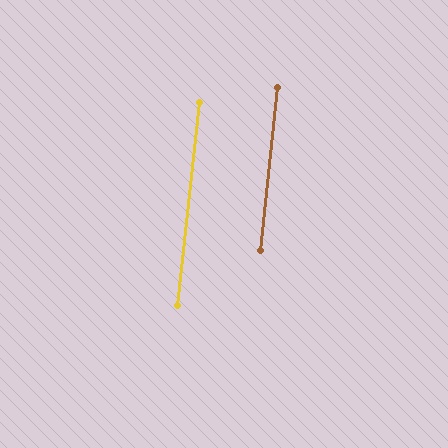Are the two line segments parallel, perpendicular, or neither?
Parallel — their directions differ by only 0.3°.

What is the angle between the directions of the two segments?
Approximately 0 degrees.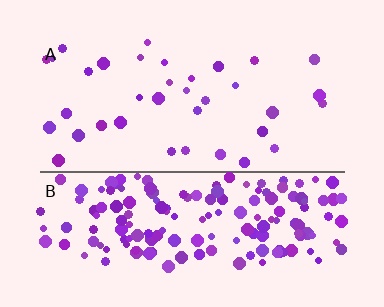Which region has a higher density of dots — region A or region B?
B (the bottom).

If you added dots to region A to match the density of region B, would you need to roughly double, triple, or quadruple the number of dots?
Approximately quadruple.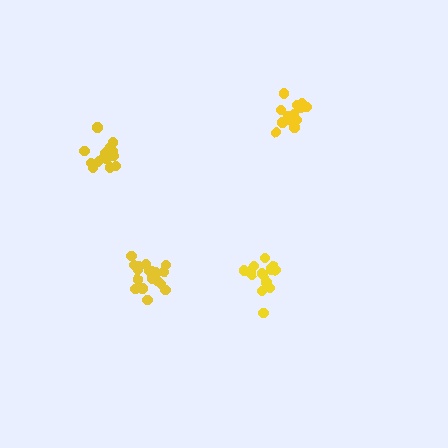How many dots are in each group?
Group 1: 18 dots, Group 2: 18 dots, Group 3: 15 dots, Group 4: 15 dots (66 total).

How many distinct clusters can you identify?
There are 4 distinct clusters.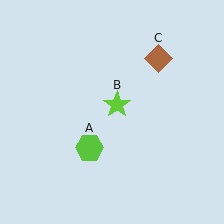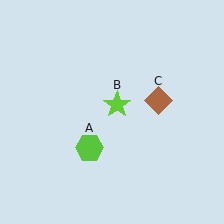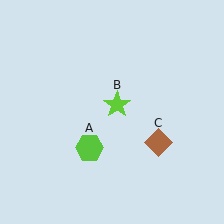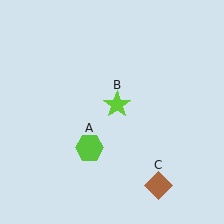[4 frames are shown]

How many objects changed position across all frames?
1 object changed position: brown diamond (object C).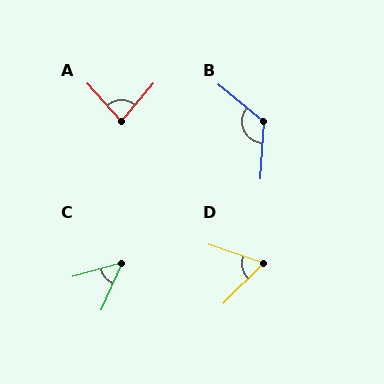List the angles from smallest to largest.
C (51°), D (64°), A (82°), B (125°).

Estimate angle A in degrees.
Approximately 82 degrees.